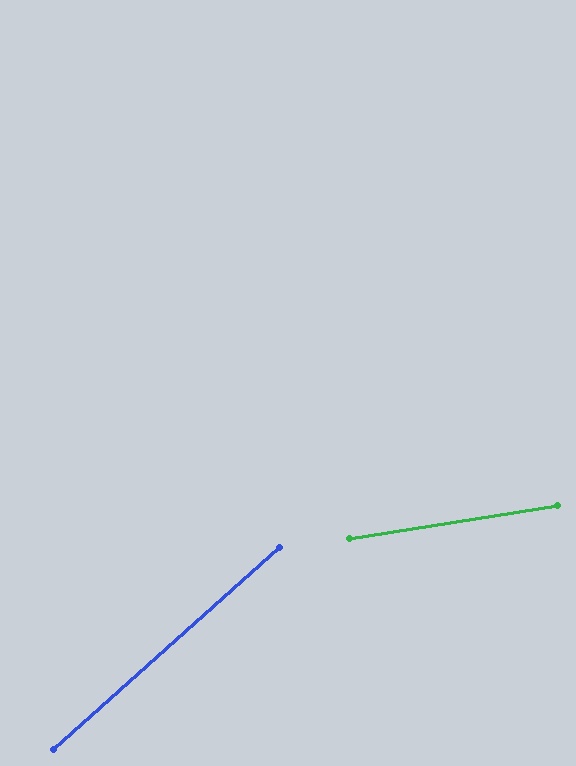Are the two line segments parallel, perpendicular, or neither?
Neither parallel nor perpendicular — they differ by about 33°.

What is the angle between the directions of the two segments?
Approximately 33 degrees.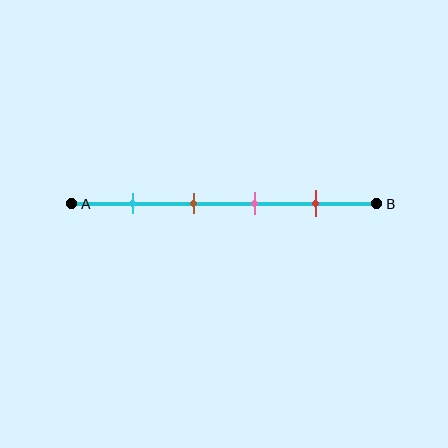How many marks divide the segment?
There are 4 marks dividing the segment.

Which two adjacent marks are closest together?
The brown and pink marks are the closest adjacent pair.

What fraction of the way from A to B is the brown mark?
The brown mark is approximately 40% (0.4) of the way from A to B.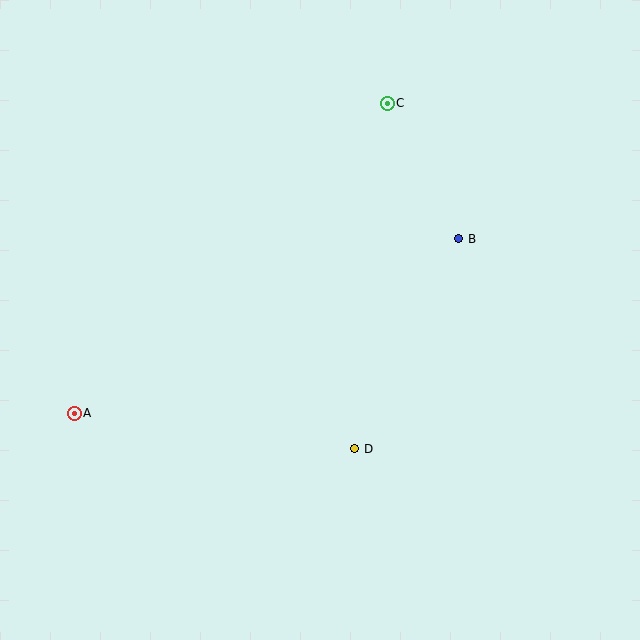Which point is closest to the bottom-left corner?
Point A is closest to the bottom-left corner.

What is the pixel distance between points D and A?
The distance between D and A is 283 pixels.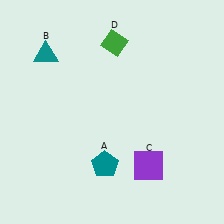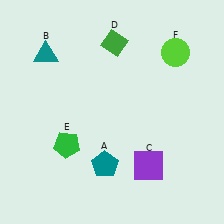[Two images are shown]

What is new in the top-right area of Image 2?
A lime circle (F) was added in the top-right area of Image 2.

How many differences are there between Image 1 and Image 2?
There are 2 differences between the two images.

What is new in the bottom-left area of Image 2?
A green pentagon (E) was added in the bottom-left area of Image 2.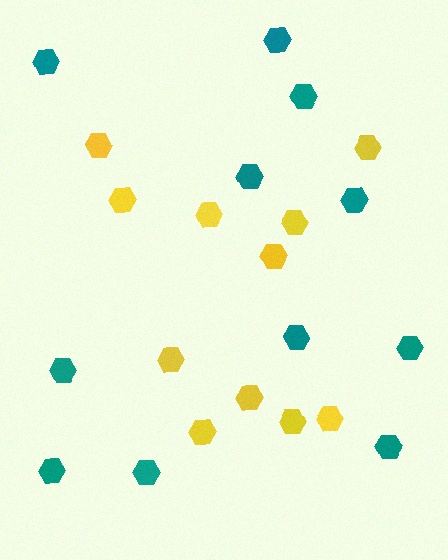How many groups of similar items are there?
There are 2 groups: one group of yellow hexagons (11) and one group of teal hexagons (11).